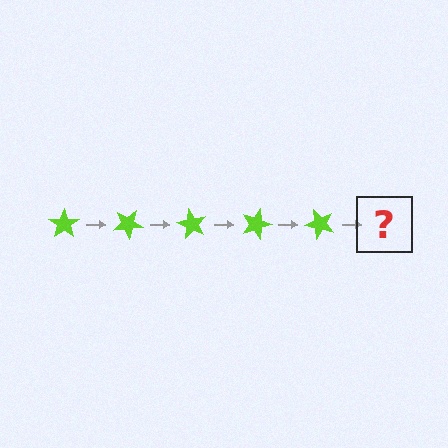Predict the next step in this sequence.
The next step is a lime star rotated 150 degrees.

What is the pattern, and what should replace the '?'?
The pattern is that the star rotates 30 degrees each step. The '?' should be a lime star rotated 150 degrees.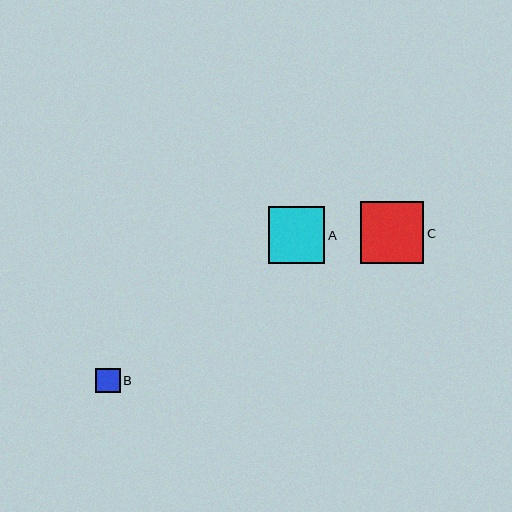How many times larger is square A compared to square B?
Square A is approximately 2.3 times the size of square B.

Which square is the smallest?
Square B is the smallest with a size of approximately 25 pixels.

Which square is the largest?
Square C is the largest with a size of approximately 63 pixels.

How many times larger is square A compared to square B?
Square A is approximately 2.3 times the size of square B.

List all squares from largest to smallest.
From largest to smallest: C, A, B.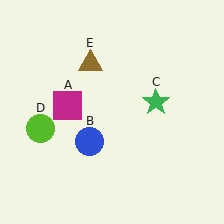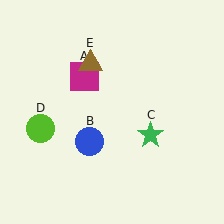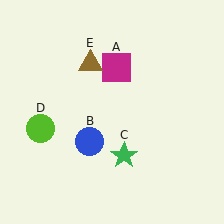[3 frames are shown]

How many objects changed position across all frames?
2 objects changed position: magenta square (object A), green star (object C).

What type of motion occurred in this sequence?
The magenta square (object A), green star (object C) rotated clockwise around the center of the scene.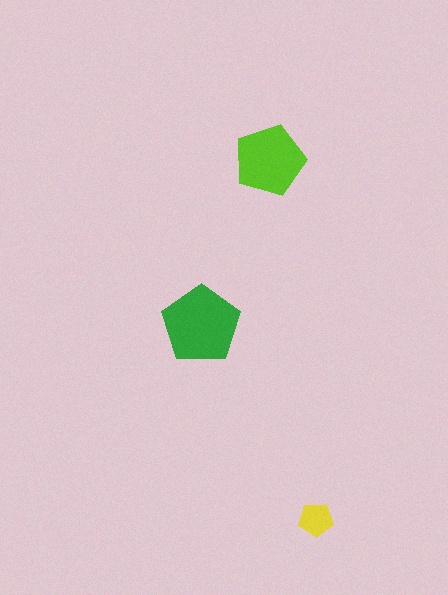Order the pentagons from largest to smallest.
the green one, the lime one, the yellow one.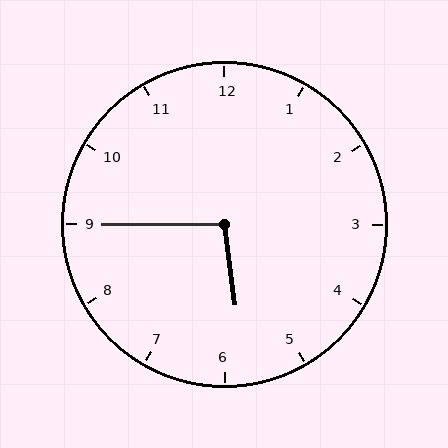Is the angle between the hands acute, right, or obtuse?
It is obtuse.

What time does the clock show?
5:45.